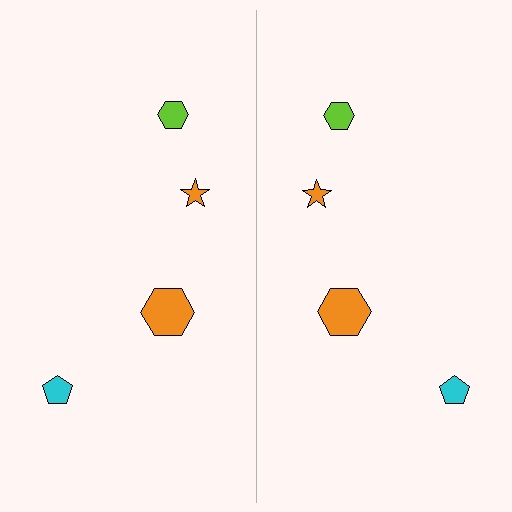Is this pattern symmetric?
Yes, this pattern has bilateral (reflection) symmetry.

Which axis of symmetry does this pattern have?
The pattern has a vertical axis of symmetry running through the center of the image.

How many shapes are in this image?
There are 8 shapes in this image.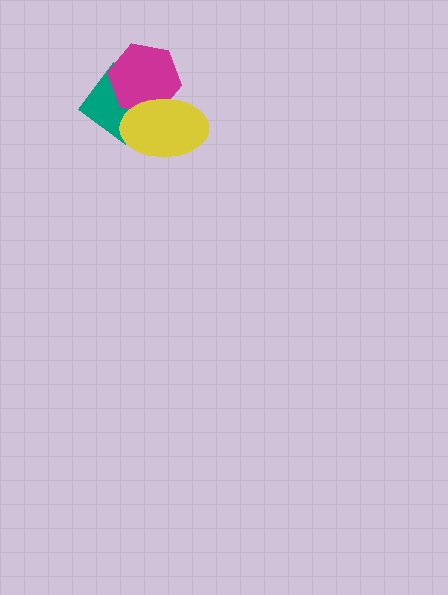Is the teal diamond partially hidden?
Yes, it is partially covered by another shape.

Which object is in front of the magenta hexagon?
The yellow ellipse is in front of the magenta hexagon.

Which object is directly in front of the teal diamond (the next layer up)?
The magenta hexagon is directly in front of the teal diamond.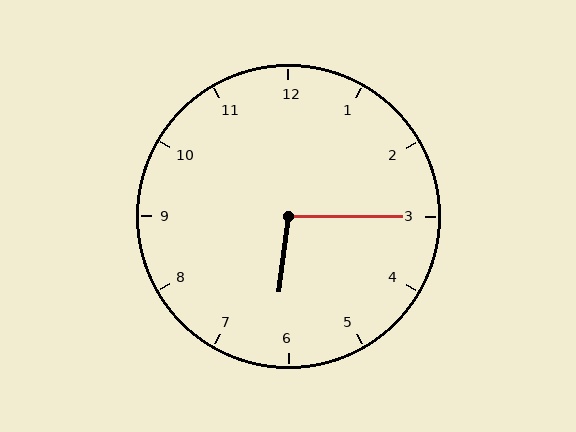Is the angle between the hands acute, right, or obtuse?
It is obtuse.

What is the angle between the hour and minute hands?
Approximately 98 degrees.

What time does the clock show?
6:15.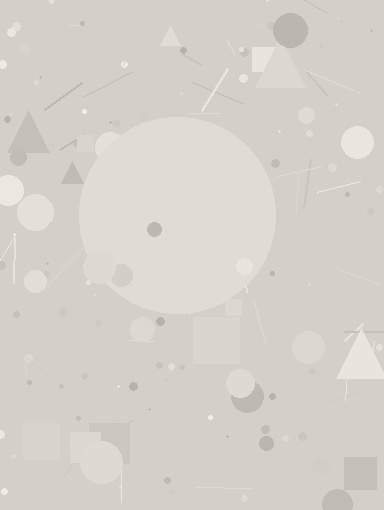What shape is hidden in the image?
A circle is hidden in the image.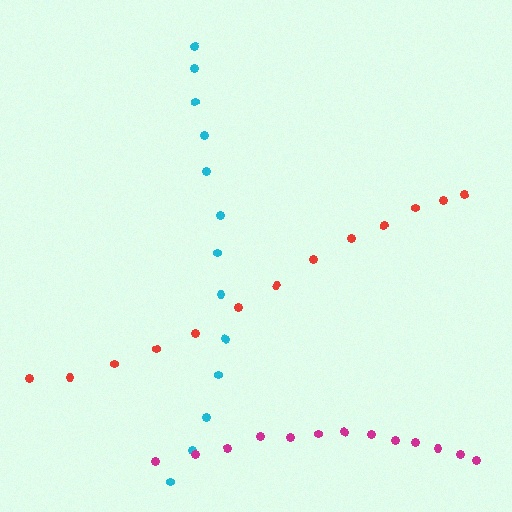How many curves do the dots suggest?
There are 3 distinct paths.